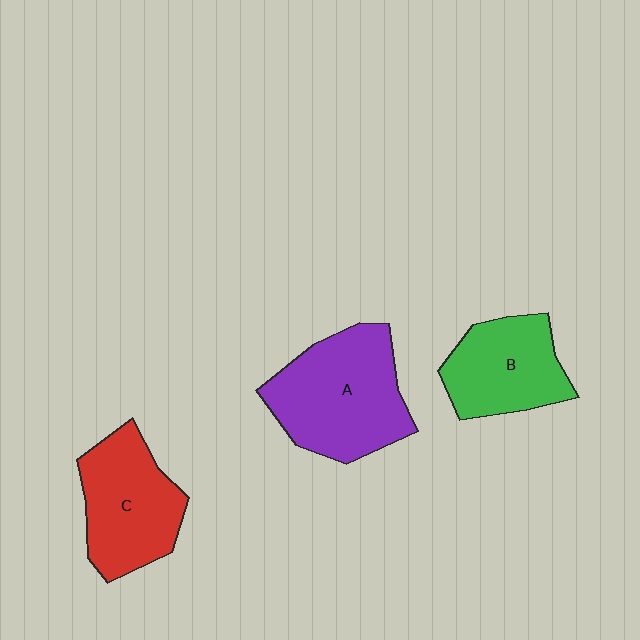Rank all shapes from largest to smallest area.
From largest to smallest: A (purple), C (red), B (green).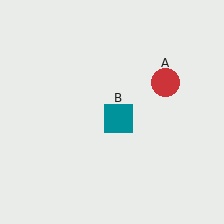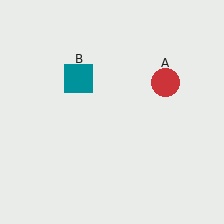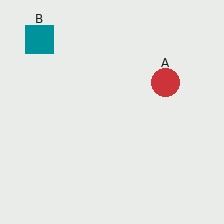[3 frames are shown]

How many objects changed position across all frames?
1 object changed position: teal square (object B).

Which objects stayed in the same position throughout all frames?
Red circle (object A) remained stationary.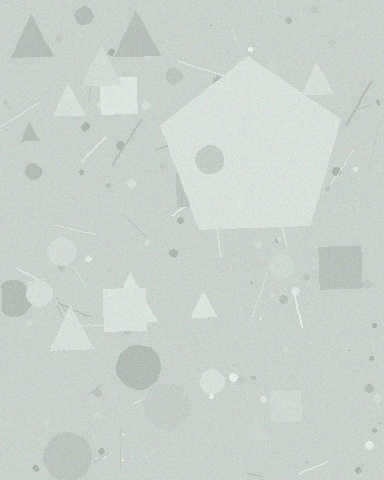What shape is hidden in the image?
A pentagon is hidden in the image.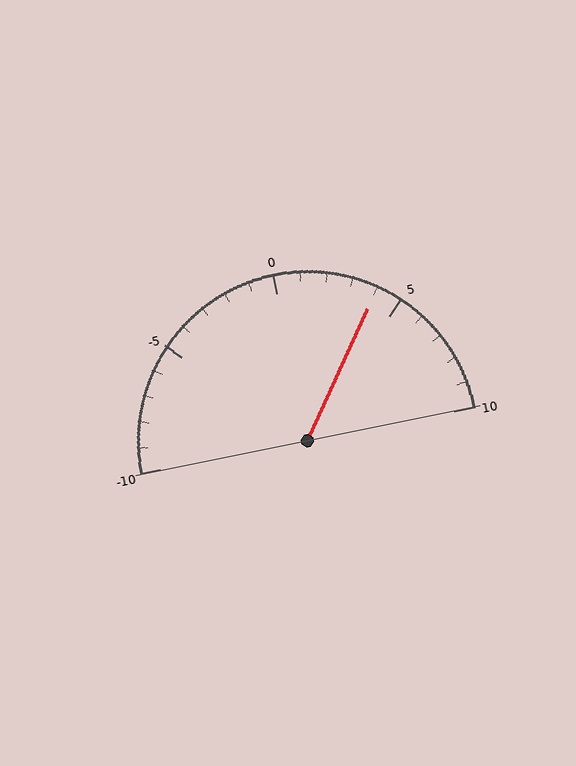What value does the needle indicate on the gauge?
The needle indicates approximately 4.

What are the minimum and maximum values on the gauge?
The gauge ranges from -10 to 10.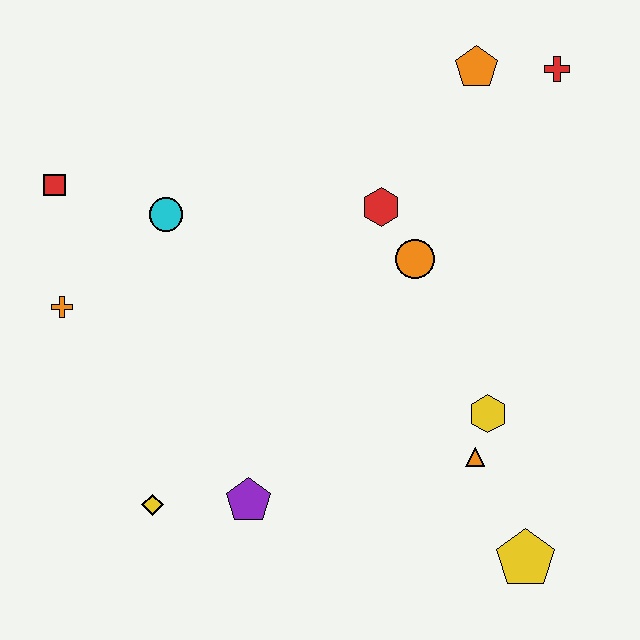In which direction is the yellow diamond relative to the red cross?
The yellow diamond is below the red cross.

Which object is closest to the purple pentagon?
The yellow diamond is closest to the purple pentagon.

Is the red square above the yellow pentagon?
Yes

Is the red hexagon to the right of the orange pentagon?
No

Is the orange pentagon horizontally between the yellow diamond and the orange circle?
No